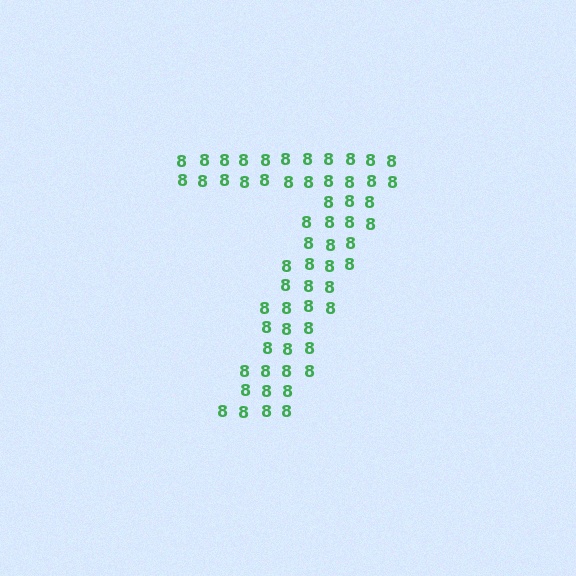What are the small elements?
The small elements are digit 8's.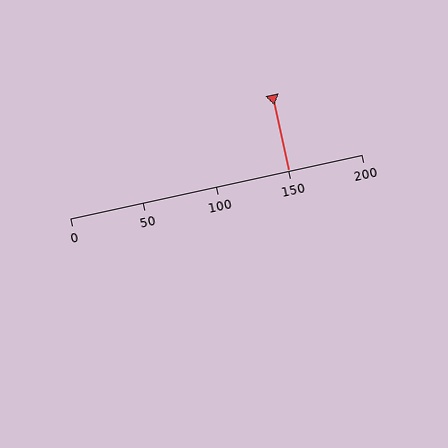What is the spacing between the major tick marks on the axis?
The major ticks are spaced 50 apart.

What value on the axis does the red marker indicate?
The marker indicates approximately 150.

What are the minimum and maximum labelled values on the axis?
The axis runs from 0 to 200.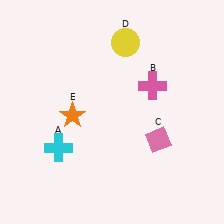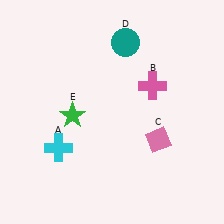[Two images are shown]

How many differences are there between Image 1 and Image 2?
There are 2 differences between the two images.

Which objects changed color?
D changed from yellow to teal. E changed from orange to green.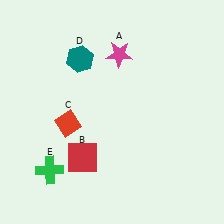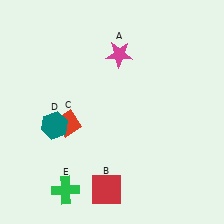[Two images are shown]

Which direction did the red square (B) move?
The red square (B) moved down.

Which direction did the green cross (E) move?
The green cross (E) moved down.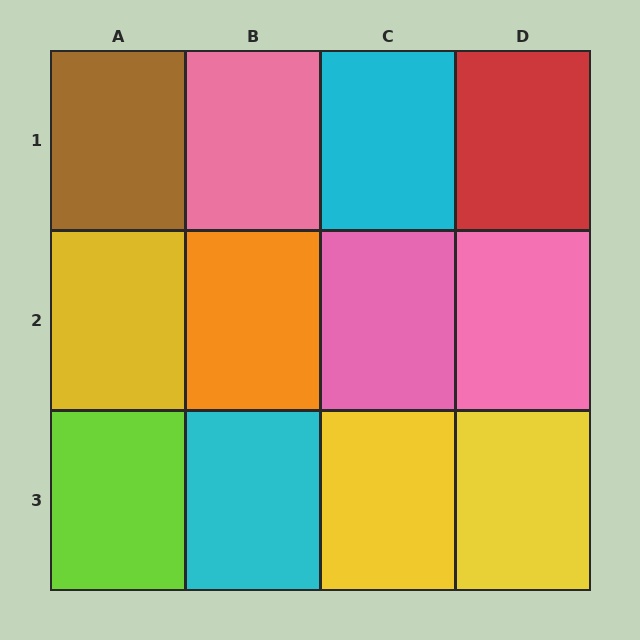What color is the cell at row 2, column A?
Yellow.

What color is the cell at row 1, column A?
Brown.